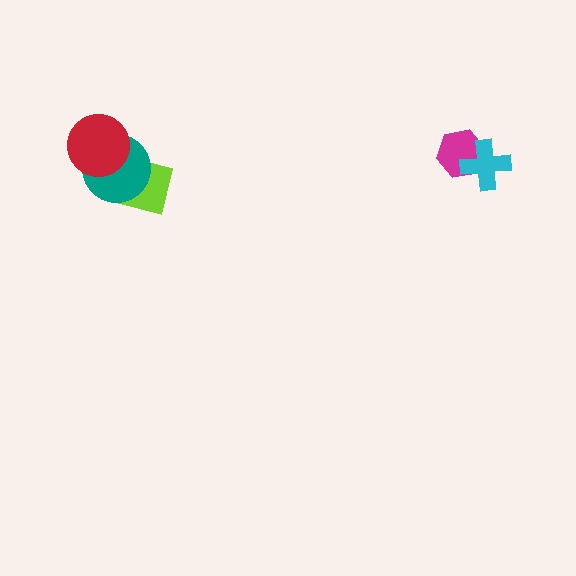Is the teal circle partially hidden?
Yes, it is partially covered by another shape.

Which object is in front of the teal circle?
The red circle is in front of the teal circle.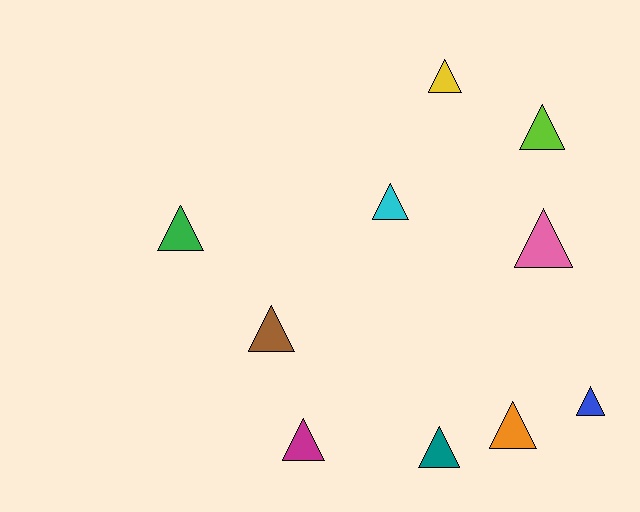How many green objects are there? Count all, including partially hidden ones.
There is 1 green object.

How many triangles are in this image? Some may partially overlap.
There are 10 triangles.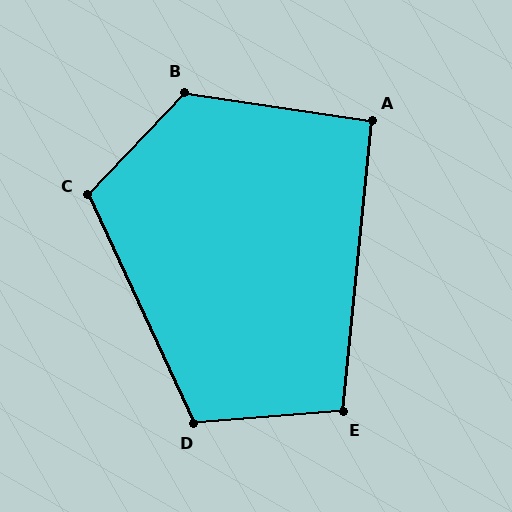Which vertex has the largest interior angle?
B, at approximately 125 degrees.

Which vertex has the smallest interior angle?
A, at approximately 93 degrees.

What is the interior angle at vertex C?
Approximately 112 degrees (obtuse).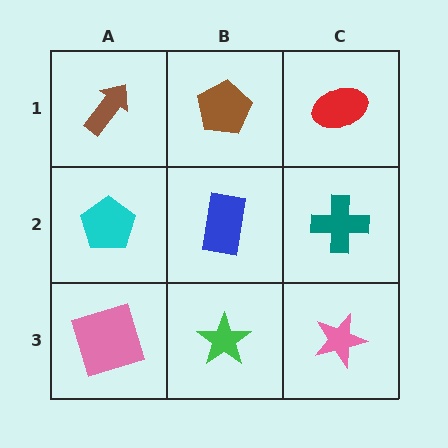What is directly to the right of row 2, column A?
A blue rectangle.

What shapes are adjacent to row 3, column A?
A cyan pentagon (row 2, column A), a green star (row 3, column B).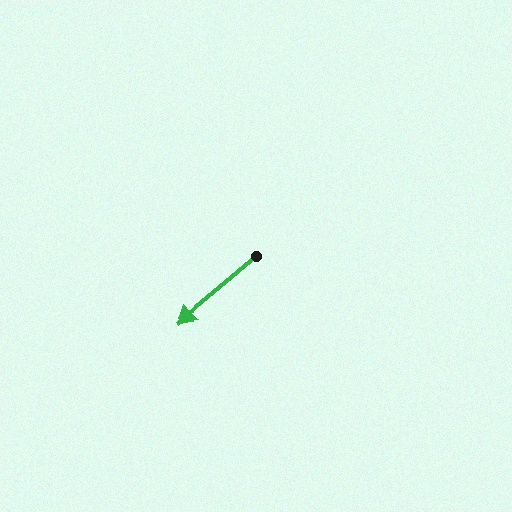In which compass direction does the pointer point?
Southwest.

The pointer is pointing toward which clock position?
Roughly 8 o'clock.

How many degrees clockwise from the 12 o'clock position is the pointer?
Approximately 230 degrees.